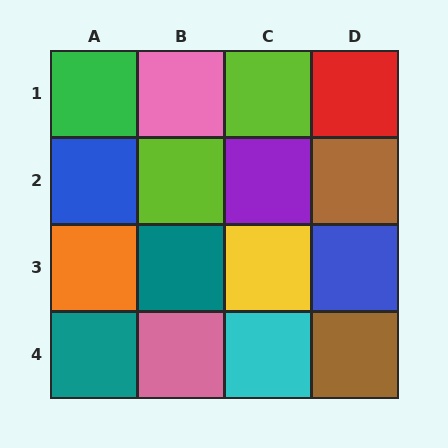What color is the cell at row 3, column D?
Blue.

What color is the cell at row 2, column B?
Lime.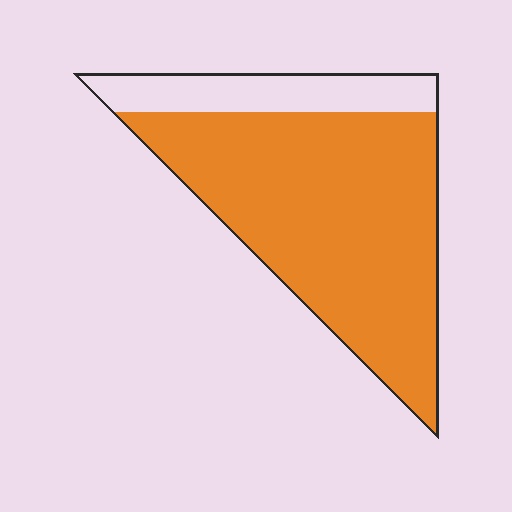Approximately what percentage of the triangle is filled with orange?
Approximately 80%.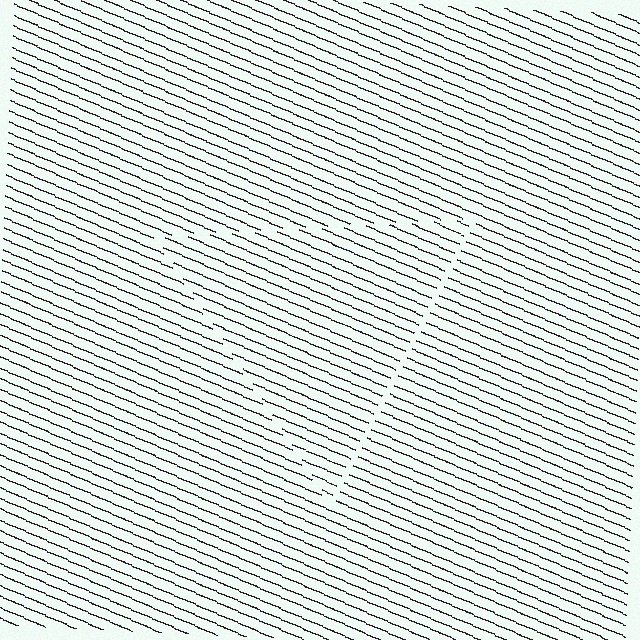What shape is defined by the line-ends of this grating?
An illusory triangle. The interior of the shape contains the same grating, shifted by half a period — the contour is defined by the phase discontinuity where line-ends from the inner and outer gratings abut.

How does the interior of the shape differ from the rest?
The interior of the shape contains the same grating, shifted by half a period — the contour is defined by the phase discontinuity where line-ends from the inner and outer gratings abut.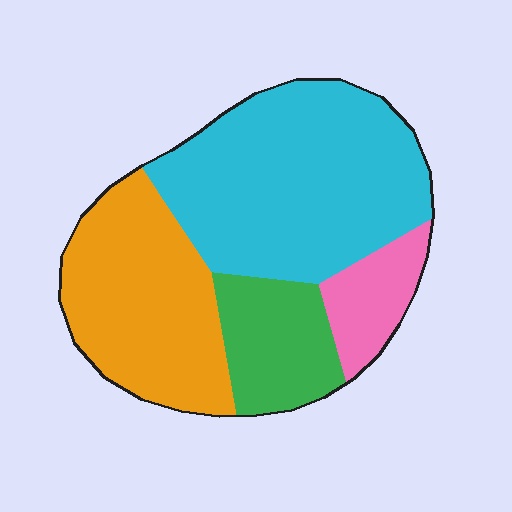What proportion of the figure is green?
Green covers about 15% of the figure.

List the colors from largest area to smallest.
From largest to smallest: cyan, orange, green, pink.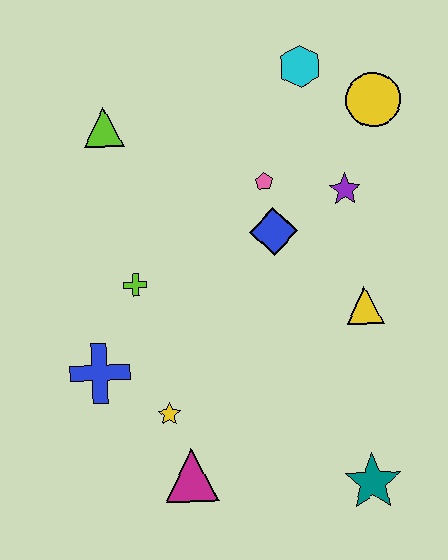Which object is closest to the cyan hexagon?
The yellow circle is closest to the cyan hexagon.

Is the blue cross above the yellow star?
Yes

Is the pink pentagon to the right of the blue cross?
Yes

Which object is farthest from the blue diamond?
The teal star is farthest from the blue diamond.